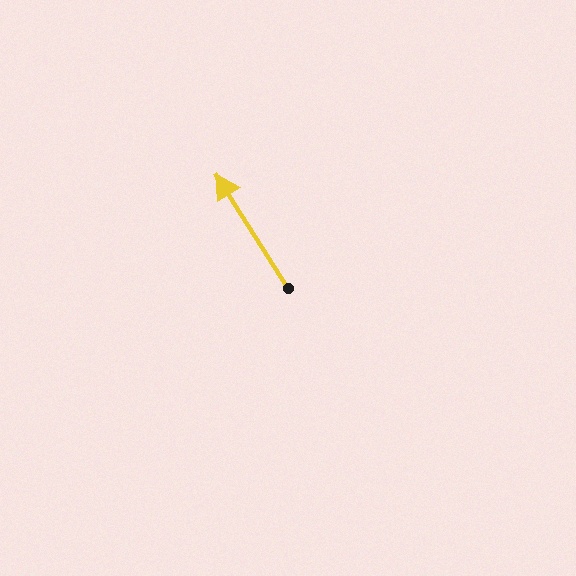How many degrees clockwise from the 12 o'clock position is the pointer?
Approximately 328 degrees.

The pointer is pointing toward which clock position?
Roughly 11 o'clock.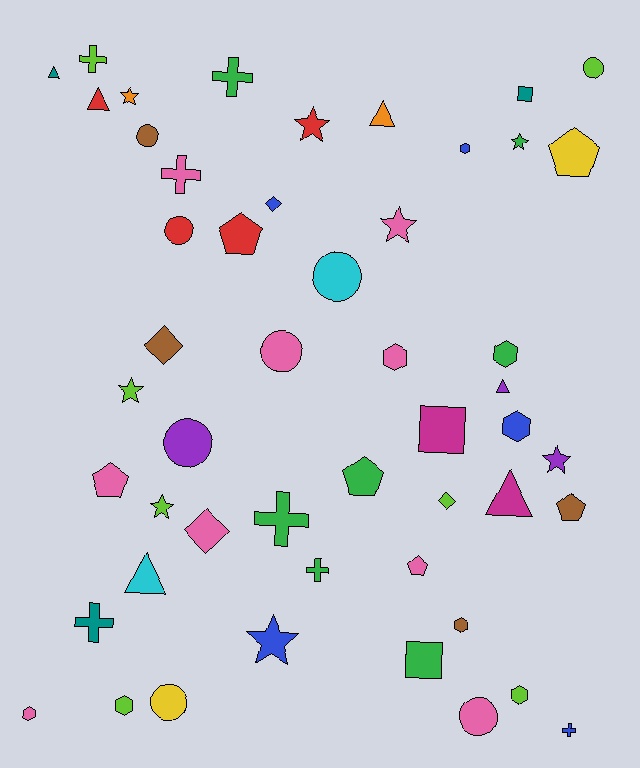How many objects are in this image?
There are 50 objects.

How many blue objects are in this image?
There are 5 blue objects.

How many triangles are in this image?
There are 6 triangles.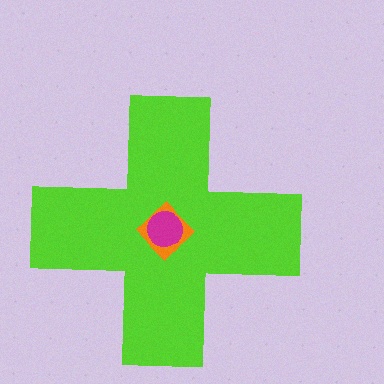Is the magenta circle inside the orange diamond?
Yes.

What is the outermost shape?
The lime cross.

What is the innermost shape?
The magenta circle.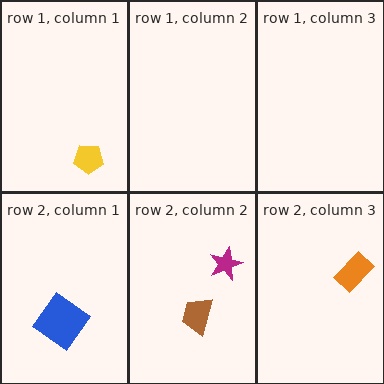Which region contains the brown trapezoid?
The row 2, column 2 region.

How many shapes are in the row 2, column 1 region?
1.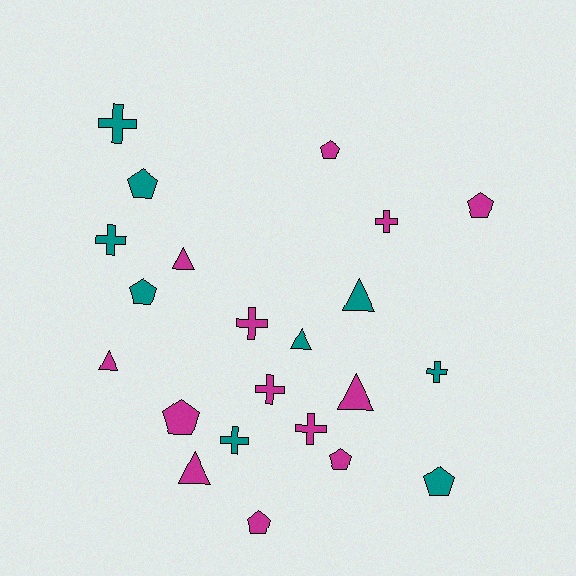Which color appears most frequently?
Magenta, with 13 objects.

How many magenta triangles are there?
There are 4 magenta triangles.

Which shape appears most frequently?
Cross, with 8 objects.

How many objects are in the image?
There are 22 objects.